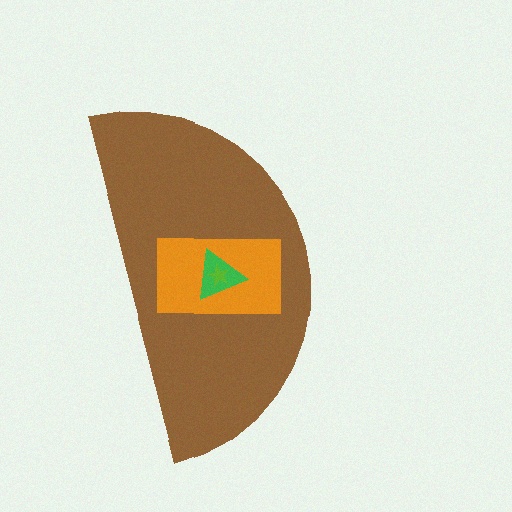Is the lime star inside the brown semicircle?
Yes.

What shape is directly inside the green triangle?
The lime star.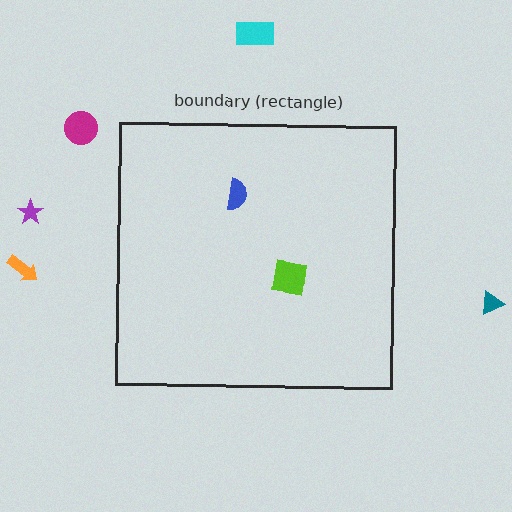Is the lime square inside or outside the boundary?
Inside.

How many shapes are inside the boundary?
2 inside, 5 outside.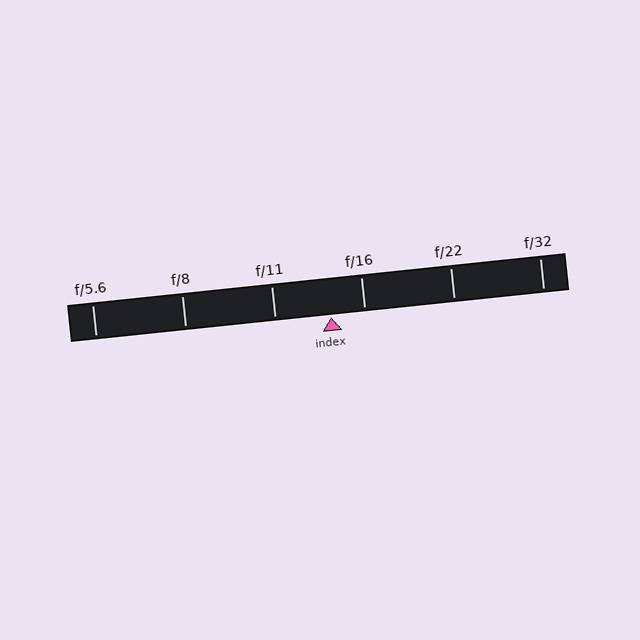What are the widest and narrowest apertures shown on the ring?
The widest aperture shown is f/5.6 and the narrowest is f/32.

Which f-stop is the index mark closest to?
The index mark is closest to f/16.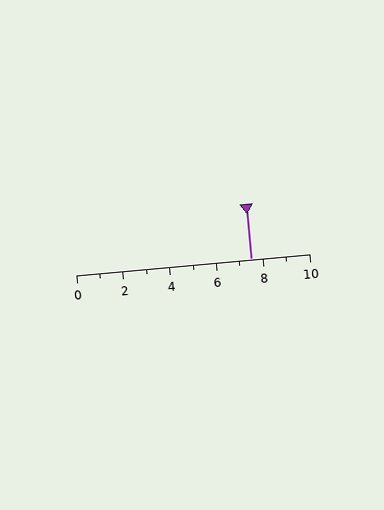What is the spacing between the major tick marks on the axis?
The major ticks are spaced 2 apart.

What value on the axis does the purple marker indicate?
The marker indicates approximately 7.5.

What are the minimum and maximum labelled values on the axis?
The axis runs from 0 to 10.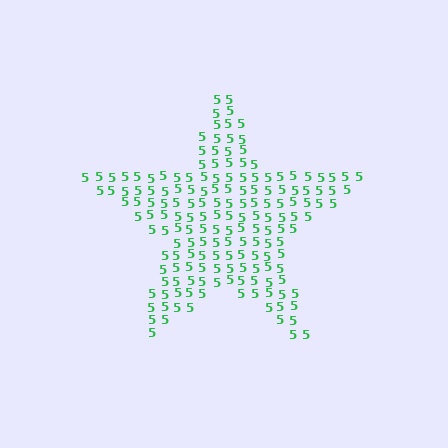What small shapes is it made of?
It is made of small digit 5's.